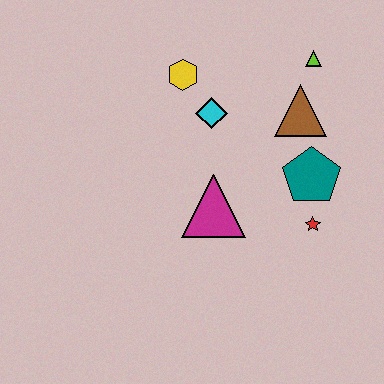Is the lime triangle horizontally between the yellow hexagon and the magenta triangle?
No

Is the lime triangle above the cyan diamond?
Yes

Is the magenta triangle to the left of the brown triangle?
Yes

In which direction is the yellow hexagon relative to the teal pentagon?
The yellow hexagon is to the left of the teal pentagon.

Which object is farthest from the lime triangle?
The magenta triangle is farthest from the lime triangle.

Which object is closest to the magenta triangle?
The cyan diamond is closest to the magenta triangle.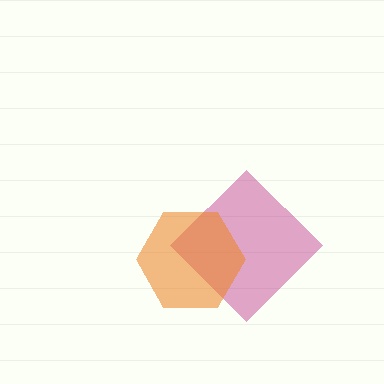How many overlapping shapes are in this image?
There are 2 overlapping shapes in the image.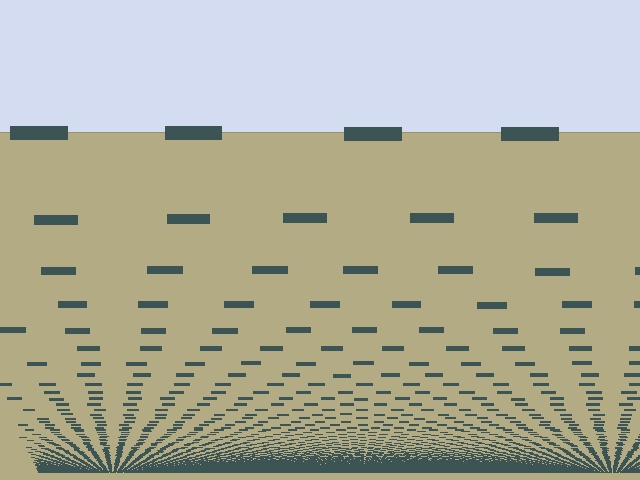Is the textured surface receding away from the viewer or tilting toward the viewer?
The surface appears to tilt toward the viewer. Texture elements get larger and sparser toward the top.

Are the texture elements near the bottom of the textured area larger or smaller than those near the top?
Smaller. The gradient is inverted — elements near the bottom are smaller and denser.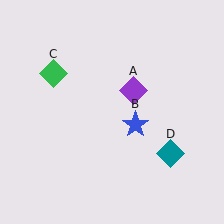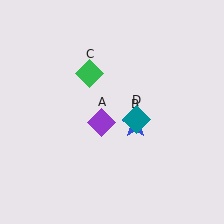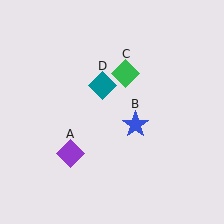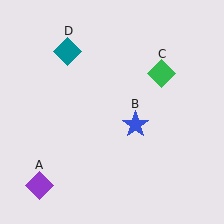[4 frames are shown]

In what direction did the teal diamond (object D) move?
The teal diamond (object D) moved up and to the left.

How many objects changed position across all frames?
3 objects changed position: purple diamond (object A), green diamond (object C), teal diamond (object D).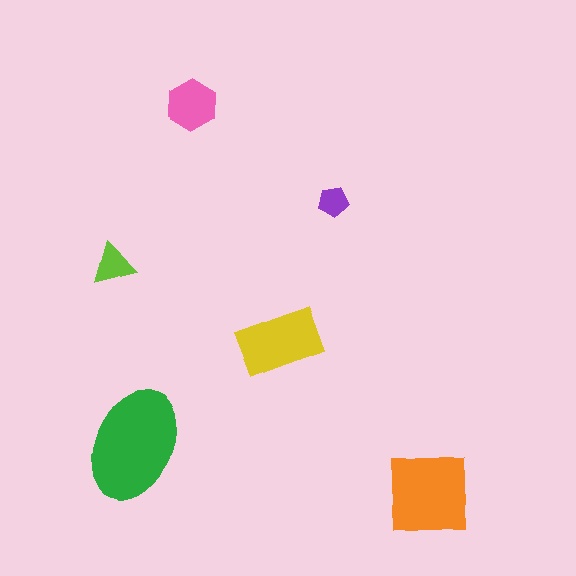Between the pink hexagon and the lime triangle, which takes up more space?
The pink hexagon.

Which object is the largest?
The green ellipse.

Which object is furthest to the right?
The orange square is rightmost.